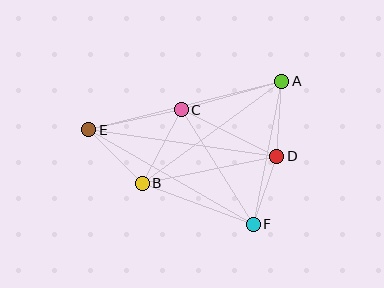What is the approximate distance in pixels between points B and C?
The distance between B and C is approximately 83 pixels.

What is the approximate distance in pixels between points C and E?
The distance between C and E is approximately 95 pixels.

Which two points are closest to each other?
Points D and F are closest to each other.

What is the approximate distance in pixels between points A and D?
The distance between A and D is approximately 75 pixels.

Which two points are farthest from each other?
Points A and E are farthest from each other.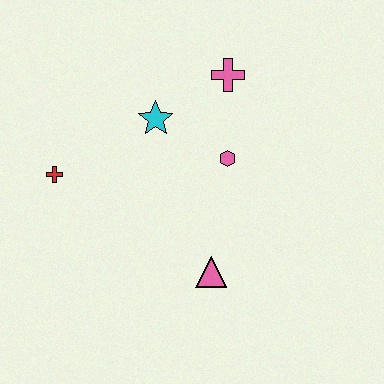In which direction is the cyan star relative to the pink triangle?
The cyan star is above the pink triangle.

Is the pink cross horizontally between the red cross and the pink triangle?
No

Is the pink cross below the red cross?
No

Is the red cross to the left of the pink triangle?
Yes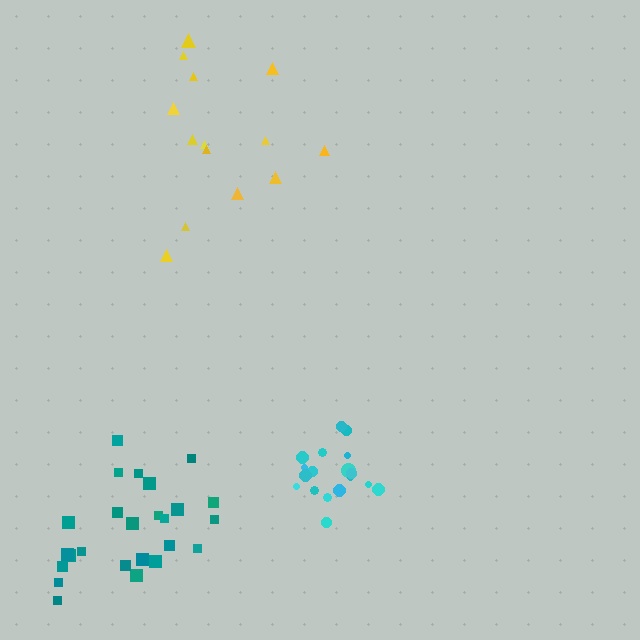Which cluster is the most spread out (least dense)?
Yellow.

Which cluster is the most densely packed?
Cyan.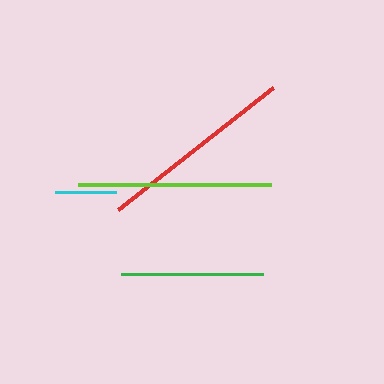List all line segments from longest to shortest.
From longest to shortest: red, lime, green, cyan.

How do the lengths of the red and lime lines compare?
The red and lime lines are approximately the same length.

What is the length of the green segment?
The green segment is approximately 143 pixels long.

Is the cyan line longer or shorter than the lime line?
The lime line is longer than the cyan line.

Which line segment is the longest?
The red line is the longest at approximately 198 pixels.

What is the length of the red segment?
The red segment is approximately 198 pixels long.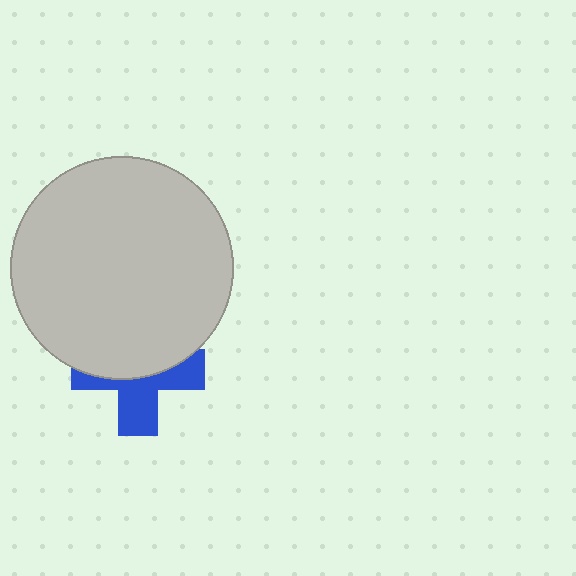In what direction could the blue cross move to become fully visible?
The blue cross could move down. That would shift it out from behind the light gray circle entirely.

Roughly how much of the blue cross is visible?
About half of it is visible (roughly 47%).